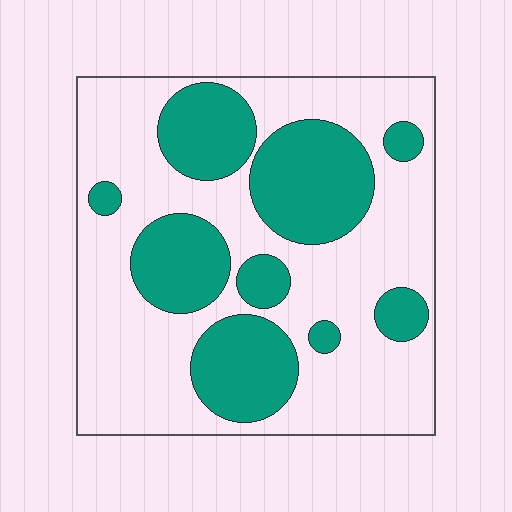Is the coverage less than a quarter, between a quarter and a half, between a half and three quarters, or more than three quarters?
Between a quarter and a half.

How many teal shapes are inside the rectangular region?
9.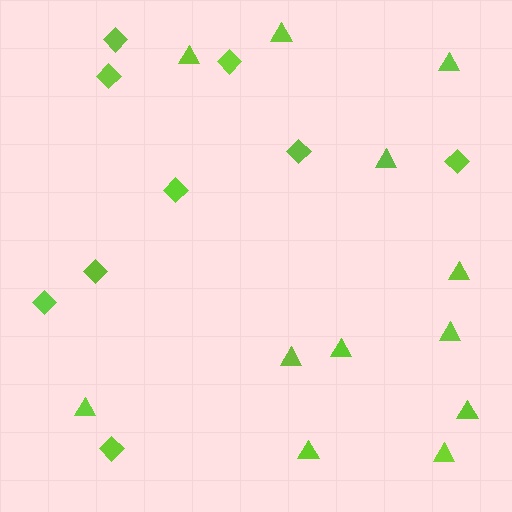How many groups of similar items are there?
There are 2 groups: one group of diamonds (9) and one group of triangles (12).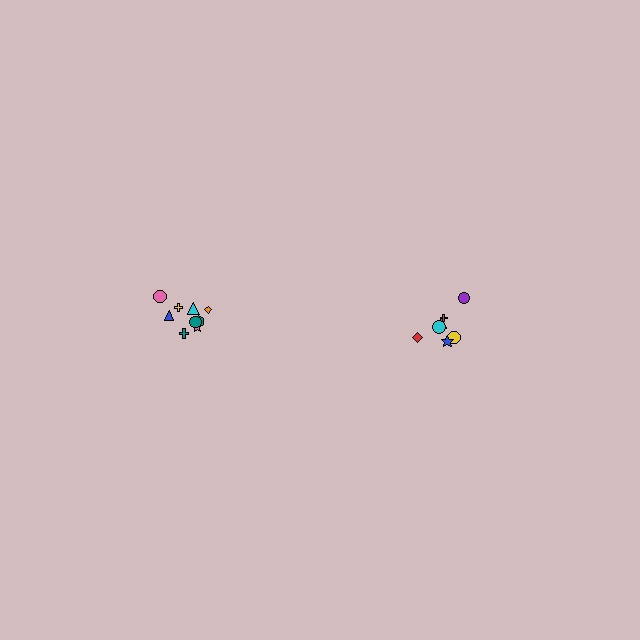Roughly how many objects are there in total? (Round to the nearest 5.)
Roughly 20 objects in total.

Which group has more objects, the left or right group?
The left group.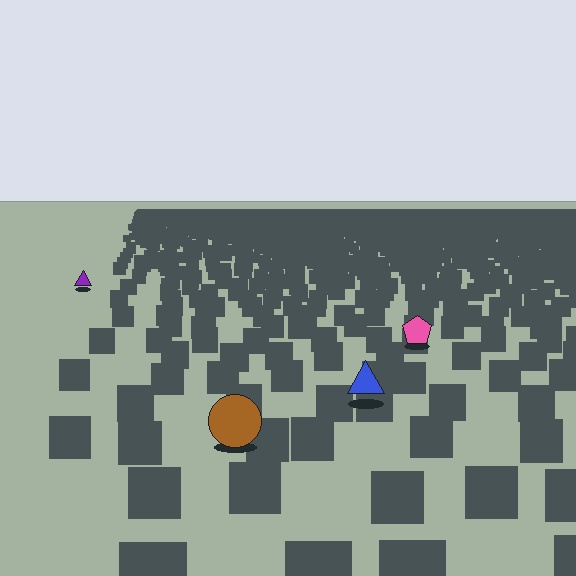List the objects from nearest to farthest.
From nearest to farthest: the brown circle, the blue triangle, the pink pentagon, the purple triangle.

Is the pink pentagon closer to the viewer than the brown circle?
No. The brown circle is closer — you can tell from the texture gradient: the ground texture is coarser near it.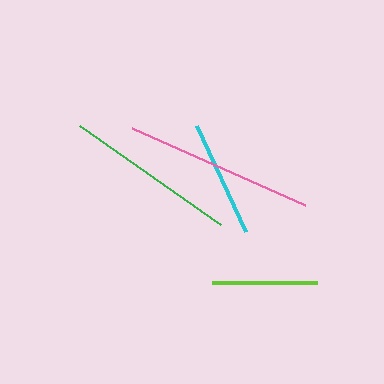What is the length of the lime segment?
The lime segment is approximately 105 pixels long.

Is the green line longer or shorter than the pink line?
The pink line is longer than the green line.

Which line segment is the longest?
The pink line is the longest at approximately 189 pixels.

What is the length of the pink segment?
The pink segment is approximately 189 pixels long.